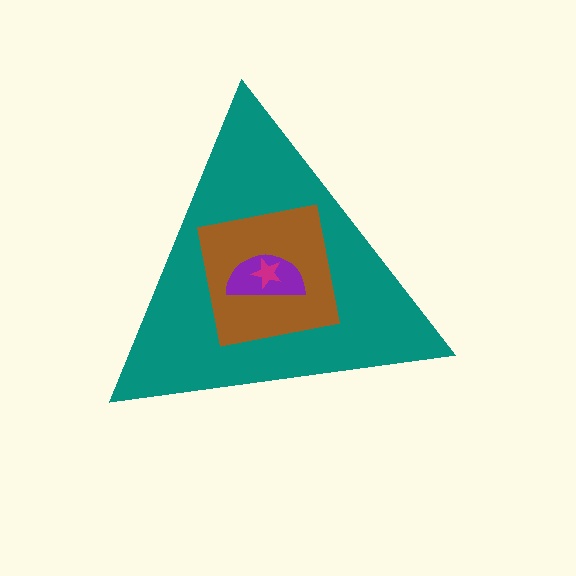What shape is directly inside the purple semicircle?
The magenta star.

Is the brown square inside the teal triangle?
Yes.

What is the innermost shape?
The magenta star.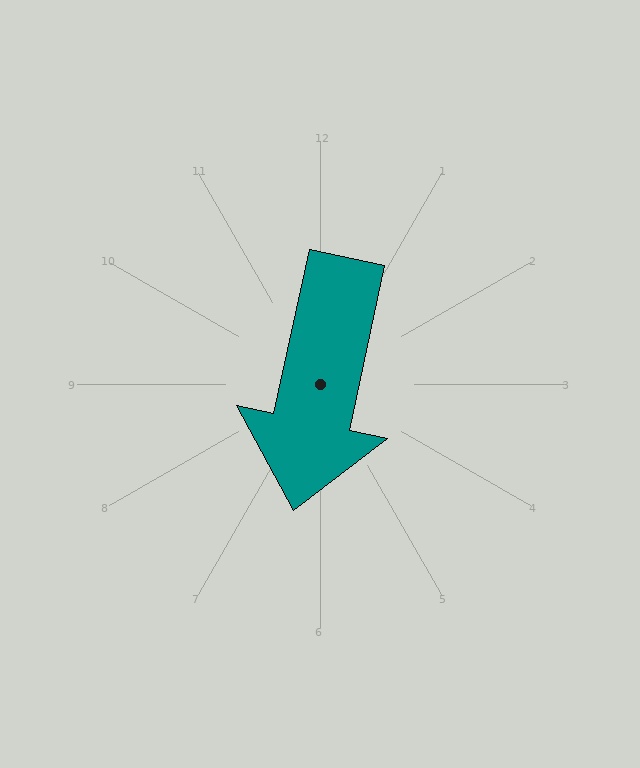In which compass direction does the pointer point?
South.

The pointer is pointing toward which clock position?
Roughly 6 o'clock.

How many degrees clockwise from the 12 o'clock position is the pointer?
Approximately 192 degrees.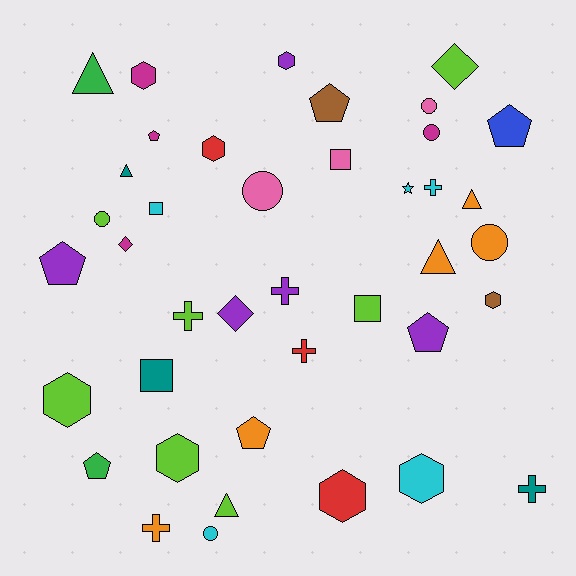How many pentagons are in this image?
There are 7 pentagons.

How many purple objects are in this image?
There are 5 purple objects.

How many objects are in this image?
There are 40 objects.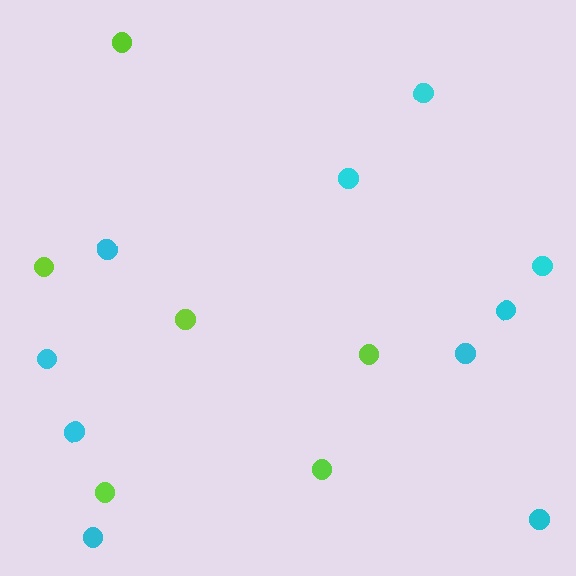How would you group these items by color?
There are 2 groups: one group of cyan circles (10) and one group of lime circles (6).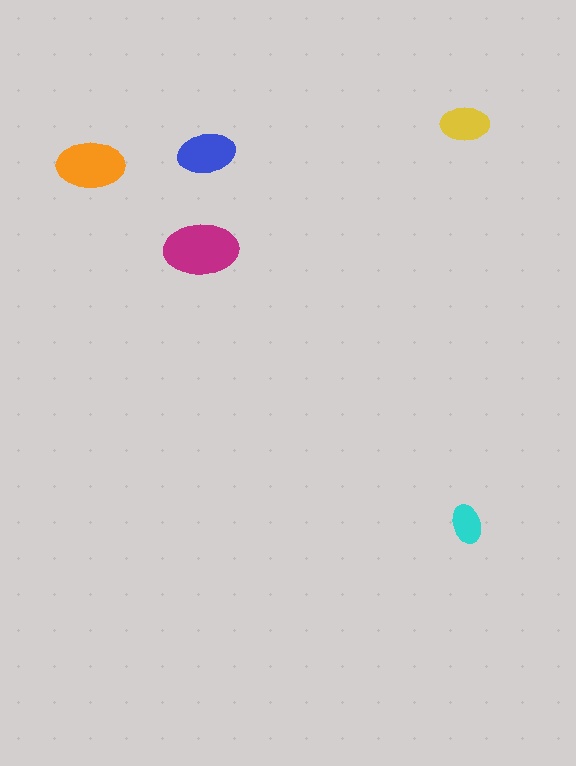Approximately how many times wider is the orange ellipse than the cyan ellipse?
About 1.5 times wider.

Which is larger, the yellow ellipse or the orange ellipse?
The orange one.